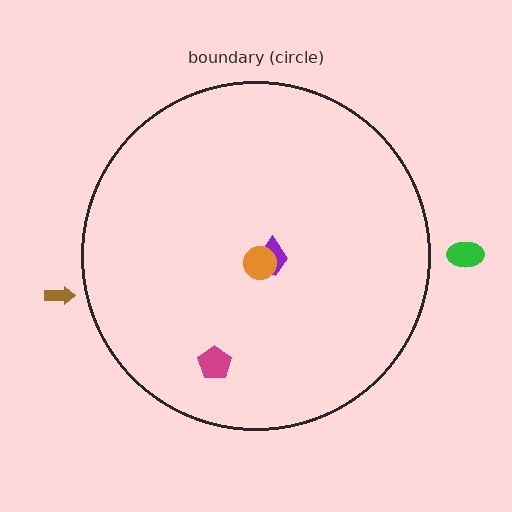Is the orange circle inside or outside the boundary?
Inside.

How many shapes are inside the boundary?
3 inside, 2 outside.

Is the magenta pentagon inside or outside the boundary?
Inside.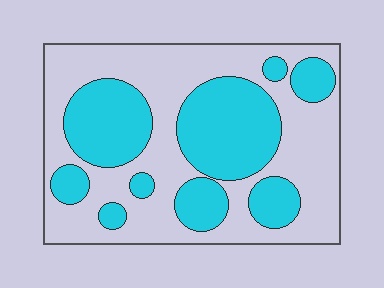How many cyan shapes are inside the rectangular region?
9.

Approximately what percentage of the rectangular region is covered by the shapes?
Approximately 40%.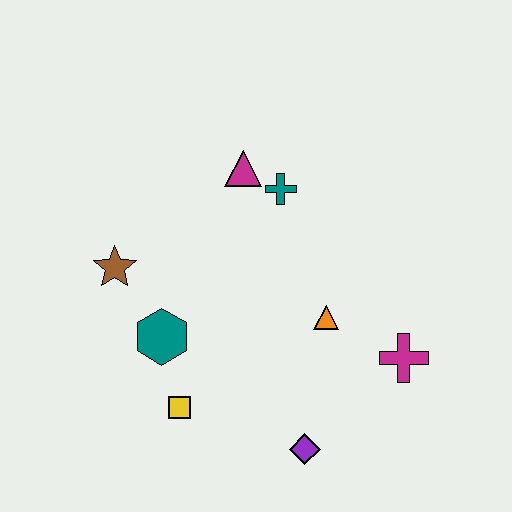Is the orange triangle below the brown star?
Yes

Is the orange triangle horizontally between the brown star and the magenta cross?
Yes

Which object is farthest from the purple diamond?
The magenta triangle is farthest from the purple diamond.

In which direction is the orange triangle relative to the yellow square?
The orange triangle is to the right of the yellow square.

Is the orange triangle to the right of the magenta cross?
No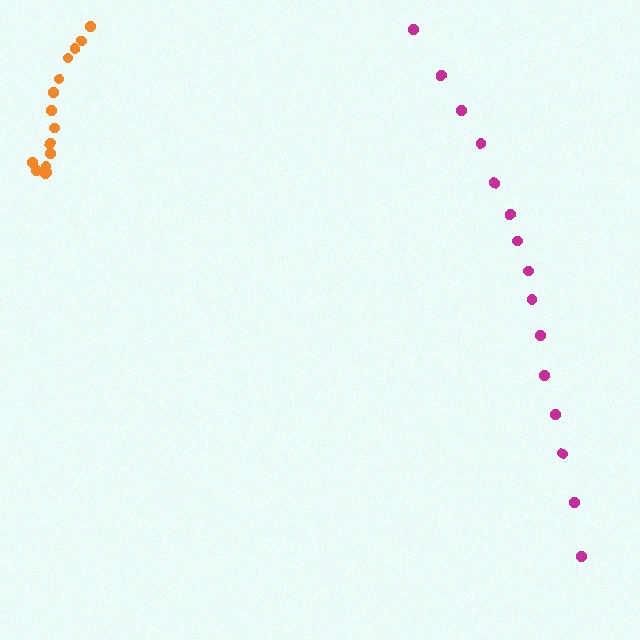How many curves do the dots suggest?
There are 2 distinct paths.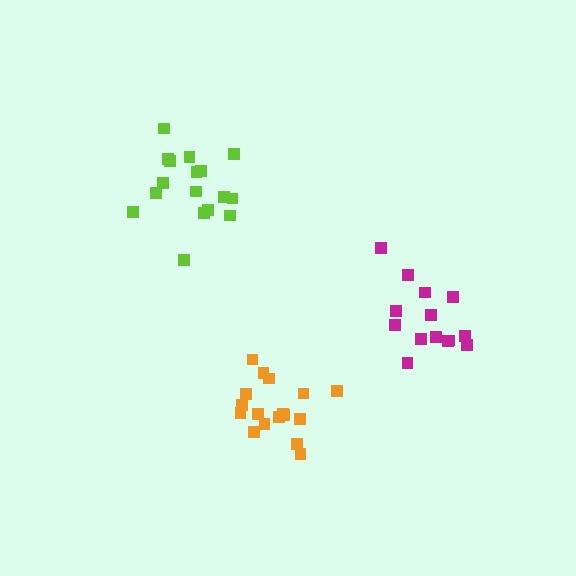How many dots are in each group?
Group 1: 17 dots, Group 2: 14 dots, Group 3: 17 dots (48 total).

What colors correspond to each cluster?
The clusters are colored: lime, magenta, orange.